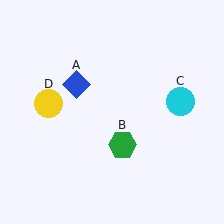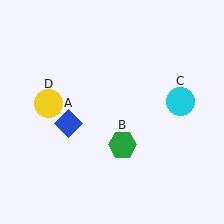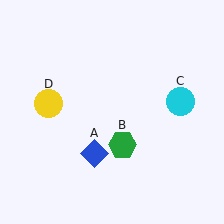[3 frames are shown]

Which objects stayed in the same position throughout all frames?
Green hexagon (object B) and cyan circle (object C) and yellow circle (object D) remained stationary.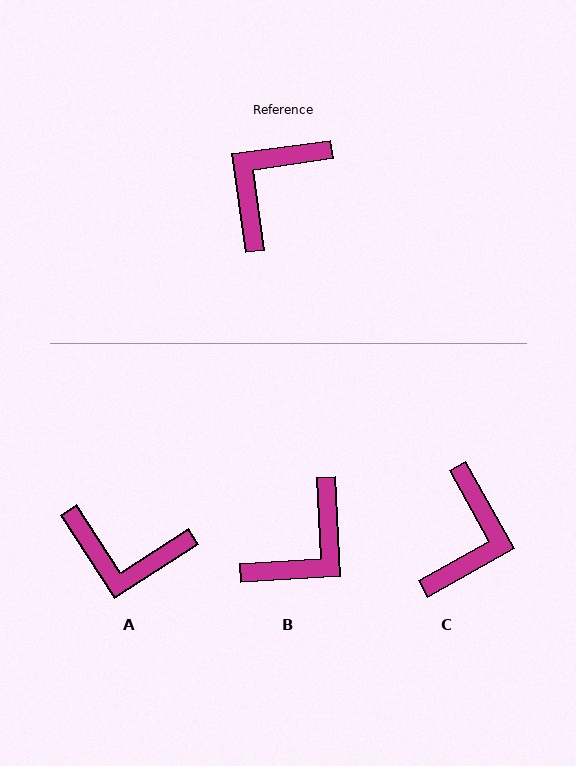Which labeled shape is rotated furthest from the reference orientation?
B, about 175 degrees away.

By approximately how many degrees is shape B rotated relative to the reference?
Approximately 175 degrees counter-clockwise.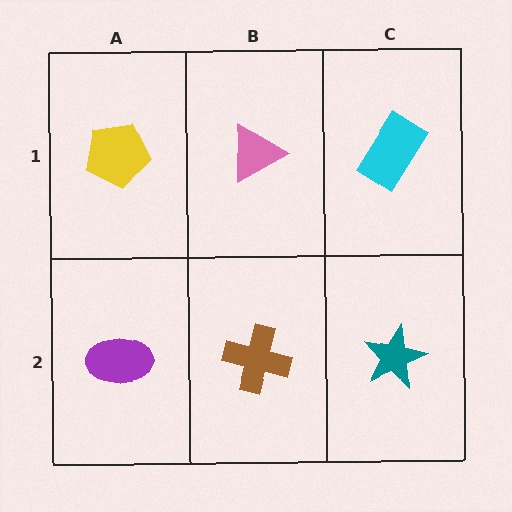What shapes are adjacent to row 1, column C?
A teal star (row 2, column C), a pink triangle (row 1, column B).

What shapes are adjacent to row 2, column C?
A cyan rectangle (row 1, column C), a brown cross (row 2, column B).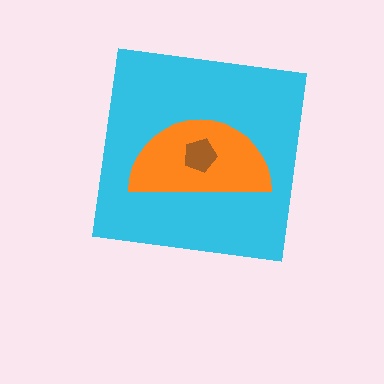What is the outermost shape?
The cyan square.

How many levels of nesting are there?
3.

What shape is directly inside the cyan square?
The orange semicircle.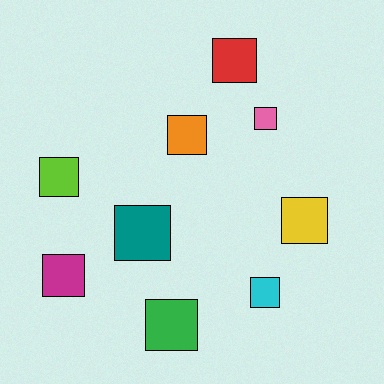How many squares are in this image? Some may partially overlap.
There are 9 squares.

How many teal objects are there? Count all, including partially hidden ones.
There is 1 teal object.